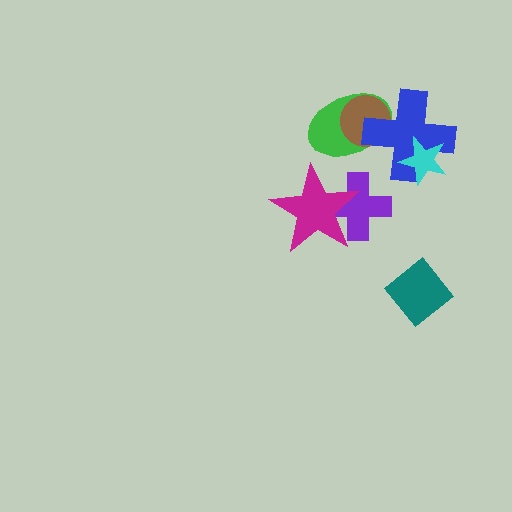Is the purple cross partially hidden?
Yes, it is partially covered by another shape.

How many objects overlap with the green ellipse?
2 objects overlap with the green ellipse.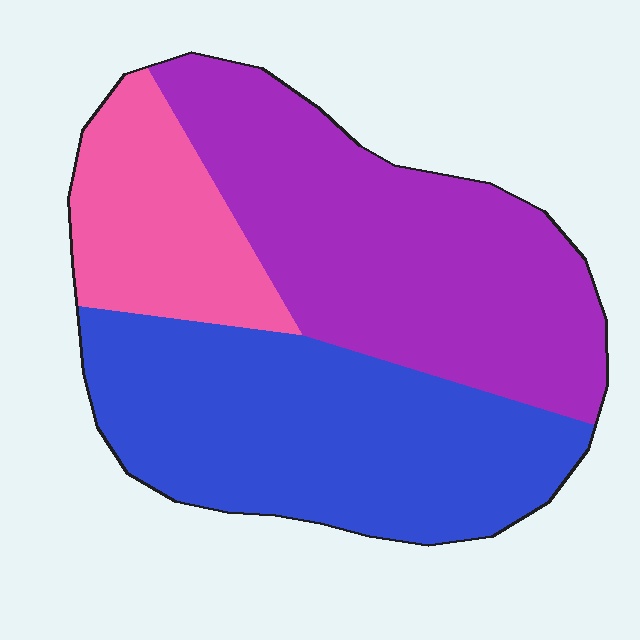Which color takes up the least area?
Pink, at roughly 20%.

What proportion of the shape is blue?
Blue covers 40% of the shape.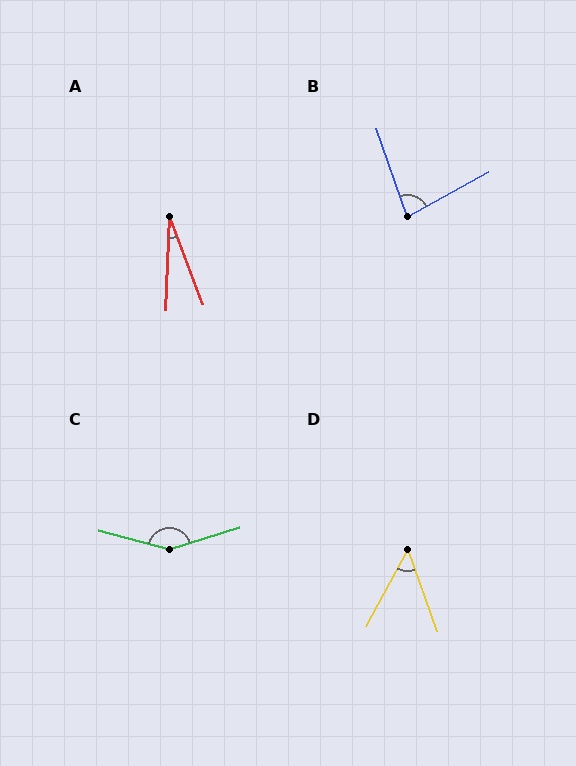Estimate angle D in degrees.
Approximately 48 degrees.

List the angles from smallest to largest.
A (23°), D (48°), B (80°), C (148°).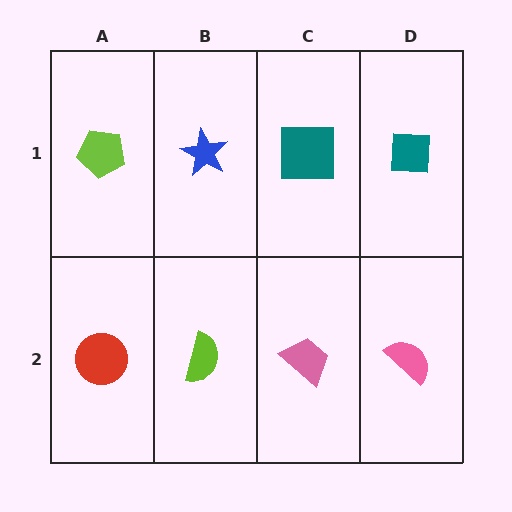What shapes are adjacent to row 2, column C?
A teal square (row 1, column C), a lime semicircle (row 2, column B), a pink semicircle (row 2, column D).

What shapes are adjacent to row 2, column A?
A lime pentagon (row 1, column A), a lime semicircle (row 2, column B).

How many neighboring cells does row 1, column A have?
2.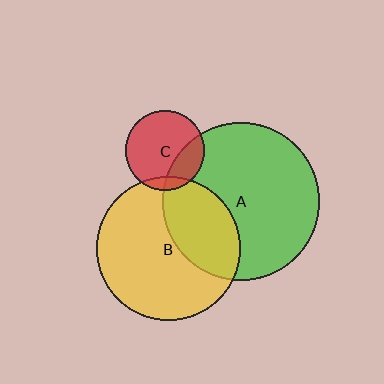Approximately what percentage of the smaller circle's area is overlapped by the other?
Approximately 25%.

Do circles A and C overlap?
Yes.